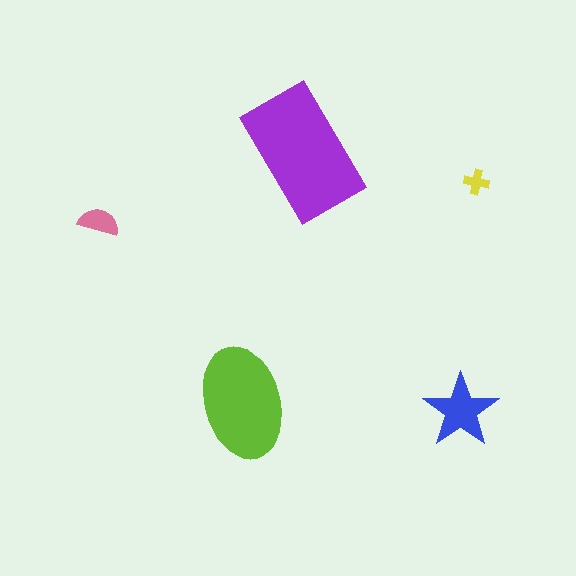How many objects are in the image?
There are 5 objects in the image.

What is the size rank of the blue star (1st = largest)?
3rd.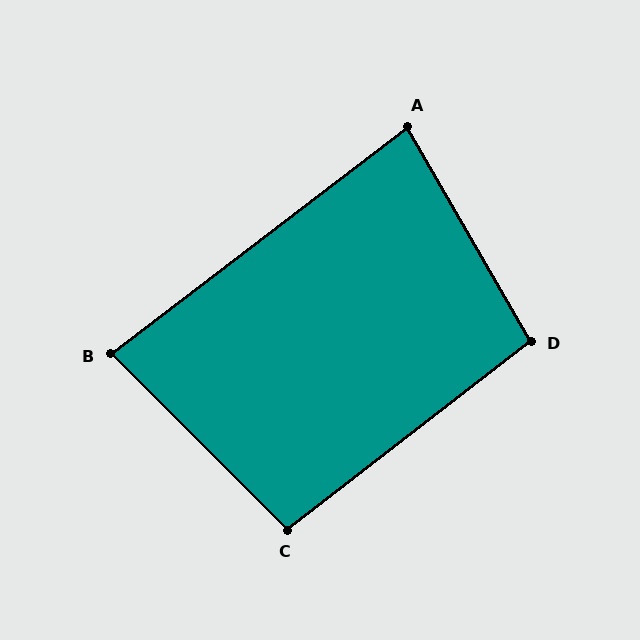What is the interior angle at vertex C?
Approximately 97 degrees (obtuse).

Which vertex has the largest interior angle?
D, at approximately 98 degrees.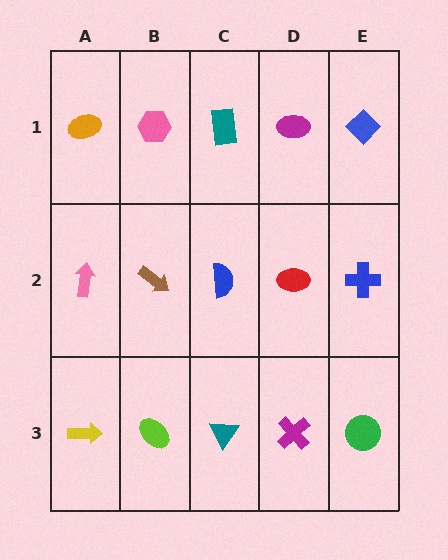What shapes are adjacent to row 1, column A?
A pink arrow (row 2, column A), a pink hexagon (row 1, column B).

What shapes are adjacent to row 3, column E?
A blue cross (row 2, column E), a magenta cross (row 3, column D).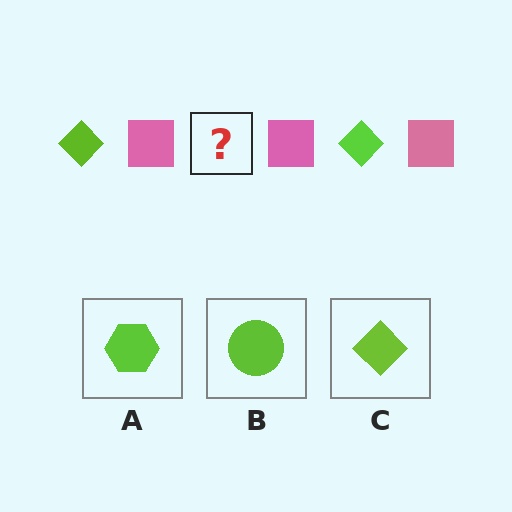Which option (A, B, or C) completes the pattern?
C.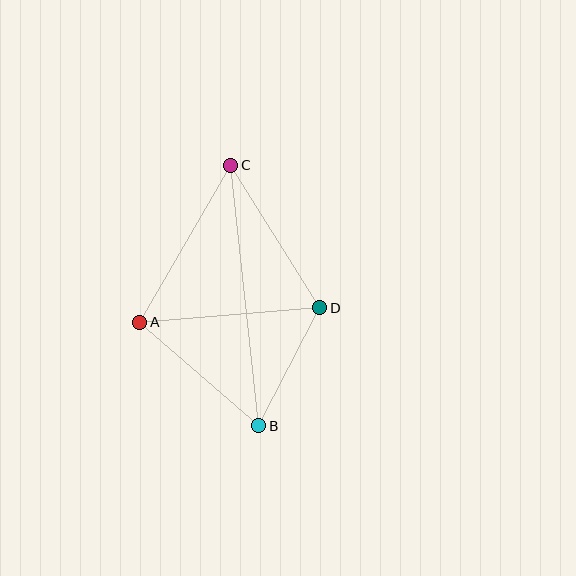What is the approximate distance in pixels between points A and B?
The distance between A and B is approximately 158 pixels.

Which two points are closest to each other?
Points B and D are closest to each other.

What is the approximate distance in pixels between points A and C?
The distance between A and C is approximately 181 pixels.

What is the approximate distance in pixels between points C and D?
The distance between C and D is approximately 168 pixels.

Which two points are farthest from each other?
Points B and C are farthest from each other.